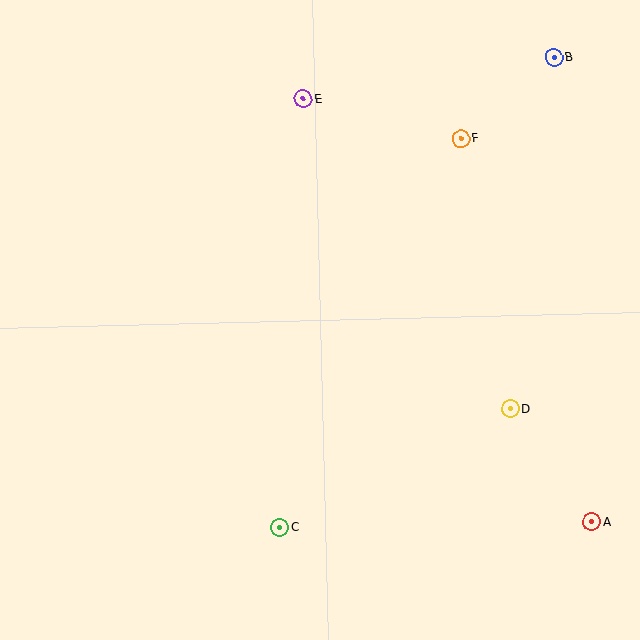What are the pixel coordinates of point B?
Point B is at (554, 57).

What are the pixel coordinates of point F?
Point F is at (461, 139).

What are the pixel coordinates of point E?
Point E is at (303, 99).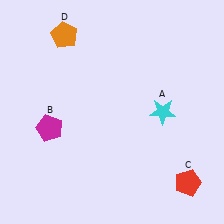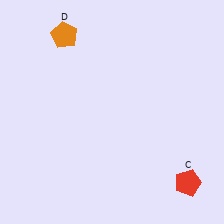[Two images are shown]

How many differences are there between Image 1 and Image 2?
There are 2 differences between the two images.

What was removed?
The cyan star (A), the magenta pentagon (B) were removed in Image 2.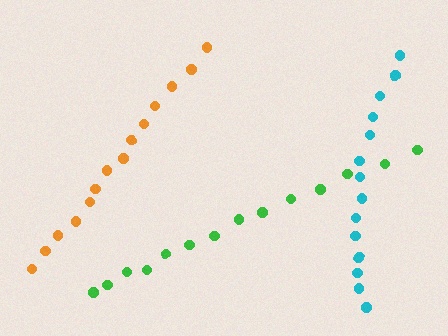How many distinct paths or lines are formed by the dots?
There are 3 distinct paths.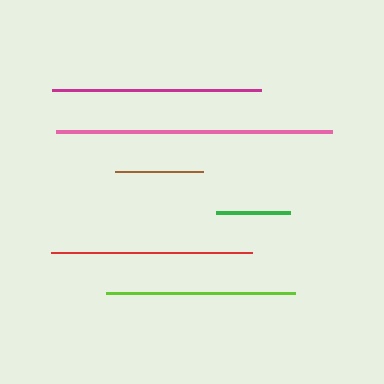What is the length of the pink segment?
The pink segment is approximately 276 pixels long.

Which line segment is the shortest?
The green line is the shortest at approximately 74 pixels.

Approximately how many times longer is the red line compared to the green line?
The red line is approximately 2.7 times the length of the green line.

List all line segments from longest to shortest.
From longest to shortest: pink, magenta, red, lime, brown, green.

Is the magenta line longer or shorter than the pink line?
The pink line is longer than the magenta line.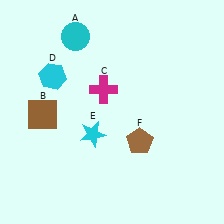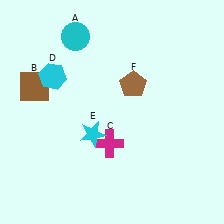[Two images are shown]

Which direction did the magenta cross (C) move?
The magenta cross (C) moved down.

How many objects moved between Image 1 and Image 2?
3 objects moved between the two images.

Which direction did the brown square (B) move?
The brown square (B) moved up.